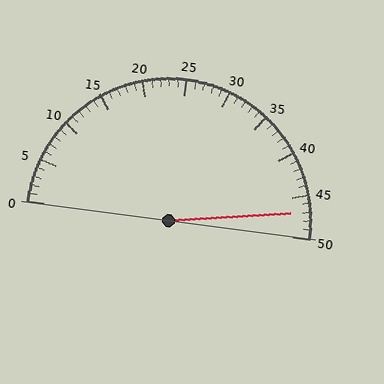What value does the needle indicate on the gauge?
The needle indicates approximately 47.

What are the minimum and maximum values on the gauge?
The gauge ranges from 0 to 50.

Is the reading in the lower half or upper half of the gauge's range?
The reading is in the upper half of the range (0 to 50).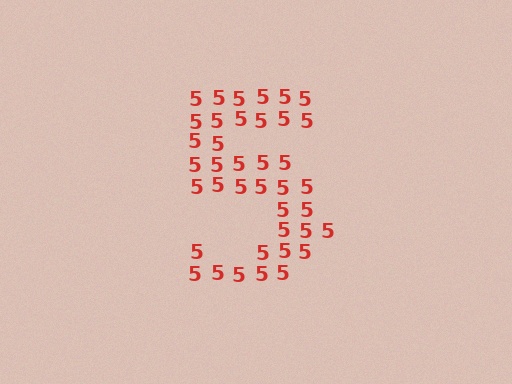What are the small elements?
The small elements are digit 5's.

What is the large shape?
The large shape is the digit 5.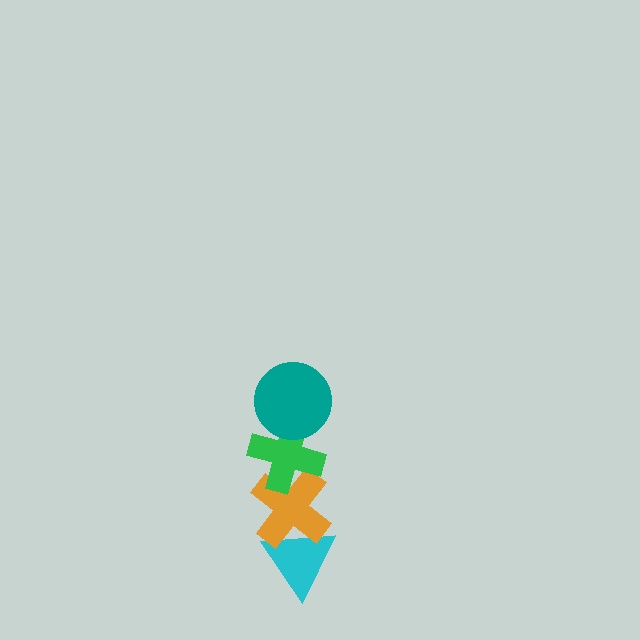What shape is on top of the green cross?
The teal circle is on top of the green cross.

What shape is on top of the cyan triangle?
The orange cross is on top of the cyan triangle.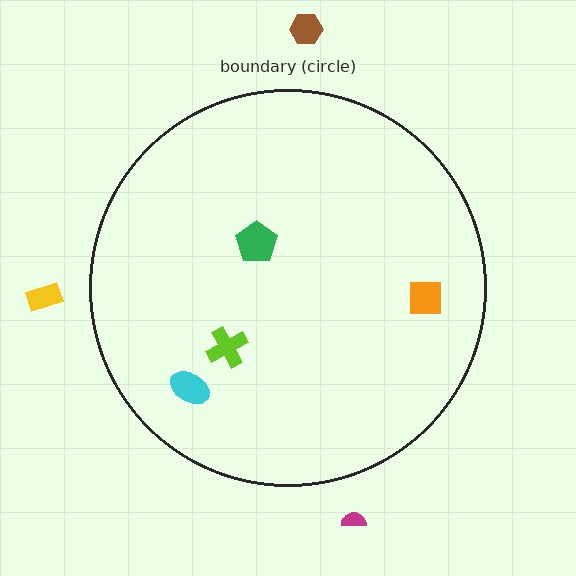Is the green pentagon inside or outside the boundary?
Inside.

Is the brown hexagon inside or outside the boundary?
Outside.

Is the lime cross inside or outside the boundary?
Inside.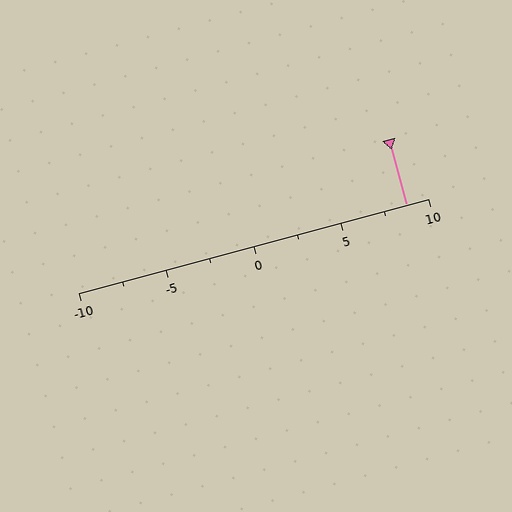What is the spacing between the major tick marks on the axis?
The major ticks are spaced 5 apart.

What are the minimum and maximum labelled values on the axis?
The axis runs from -10 to 10.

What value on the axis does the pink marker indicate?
The marker indicates approximately 8.8.